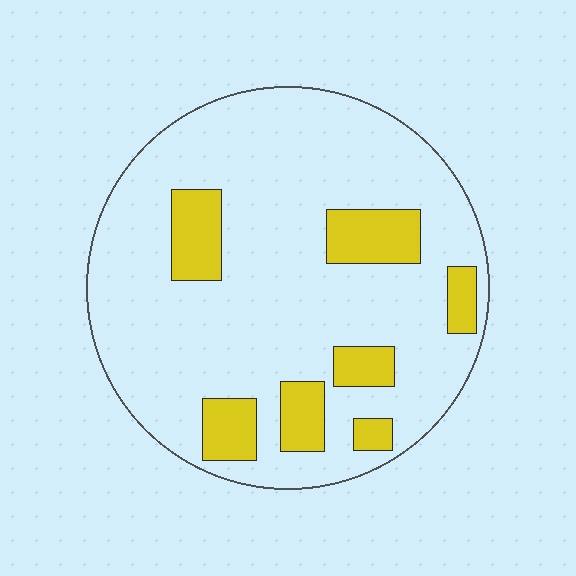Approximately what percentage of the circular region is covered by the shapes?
Approximately 20%.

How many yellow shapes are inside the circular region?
7.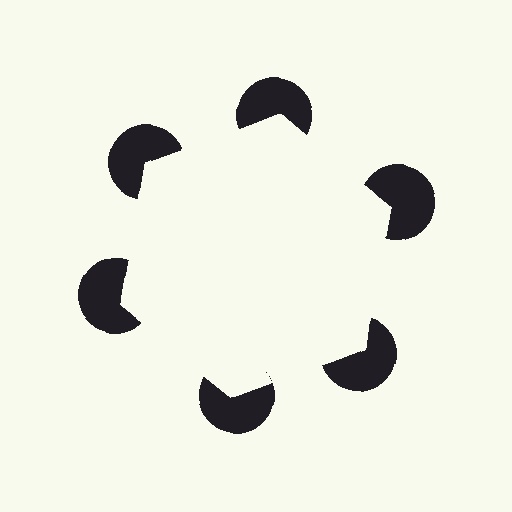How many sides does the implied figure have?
6 sides.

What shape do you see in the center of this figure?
An illusory hexagon — its edges are inferred from the aligned wedge cuts in the pac-man discs, not physically drawn.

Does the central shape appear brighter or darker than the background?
It typically appears slightly brighter than the background, even though no actual brightness change is drawn.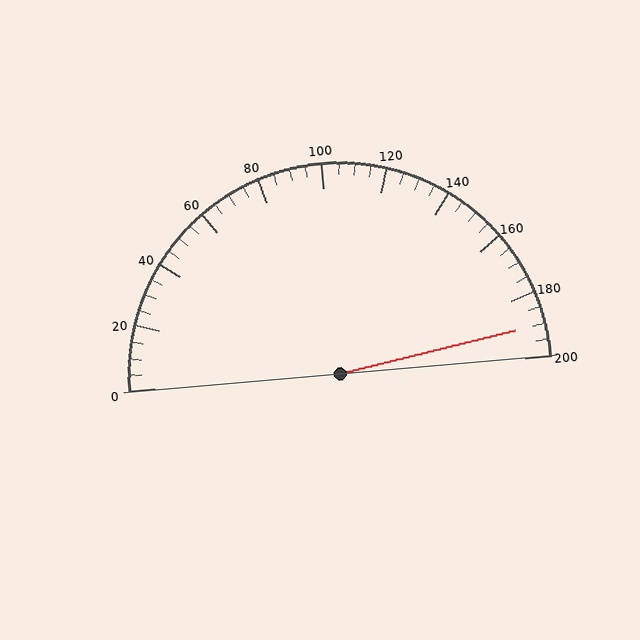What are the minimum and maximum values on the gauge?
The gauge ranges from 0 to 200.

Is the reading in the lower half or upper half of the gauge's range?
The reading is in the upper half of the range (0 to 200).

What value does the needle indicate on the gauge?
The needle indicates approximately 190.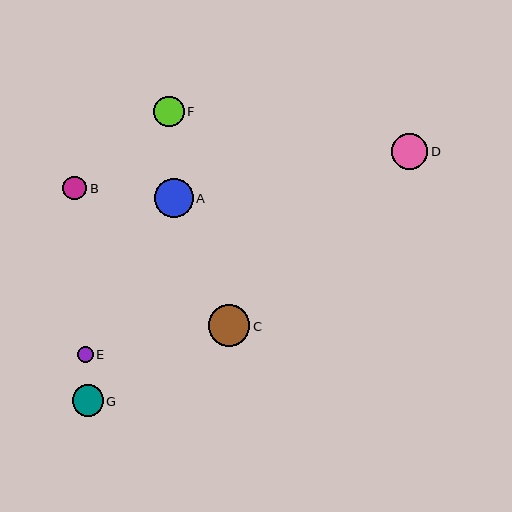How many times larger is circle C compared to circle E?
Circle C is approximately 2.7 times the size of circle E.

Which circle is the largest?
Circle C is the largest with a size of approximately 42 pixels.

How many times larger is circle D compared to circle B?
Circle D is approximately 1.5 times the size of circle B.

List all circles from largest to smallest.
From largest to smallest: C, A, D, G, F, B, E.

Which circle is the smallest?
Circle E is the smallest with a size of approximately 15 pixels.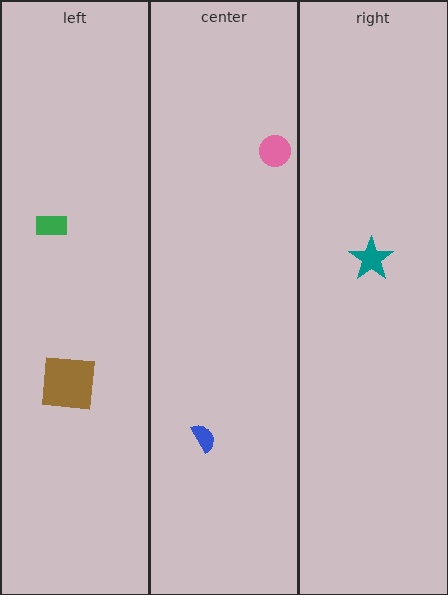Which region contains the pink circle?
The center region.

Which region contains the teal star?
The right region.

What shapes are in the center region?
The pink circle, the blue semicircle.